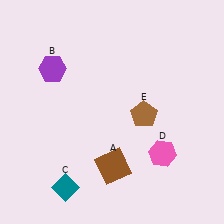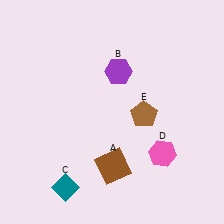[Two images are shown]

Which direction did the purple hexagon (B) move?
The purple hexagon (B) moved right.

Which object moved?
The purple hexagon (B) moved right.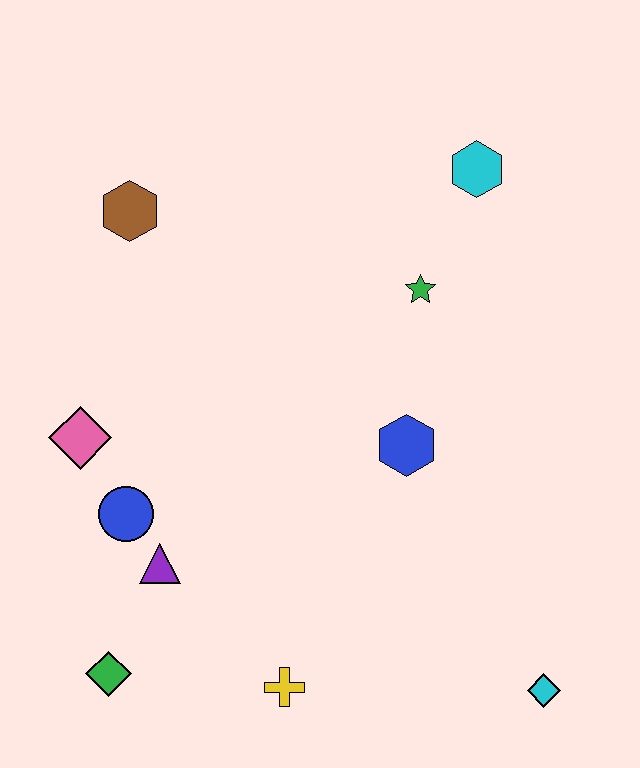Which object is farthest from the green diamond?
The cyan hexagon is farthest from the green diamond.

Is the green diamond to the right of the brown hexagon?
No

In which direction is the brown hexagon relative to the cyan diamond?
The brown hexagon is above the cyan diamond.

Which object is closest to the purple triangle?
The blue circle is closest to the purple triangle.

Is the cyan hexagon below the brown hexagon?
No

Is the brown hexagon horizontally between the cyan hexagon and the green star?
No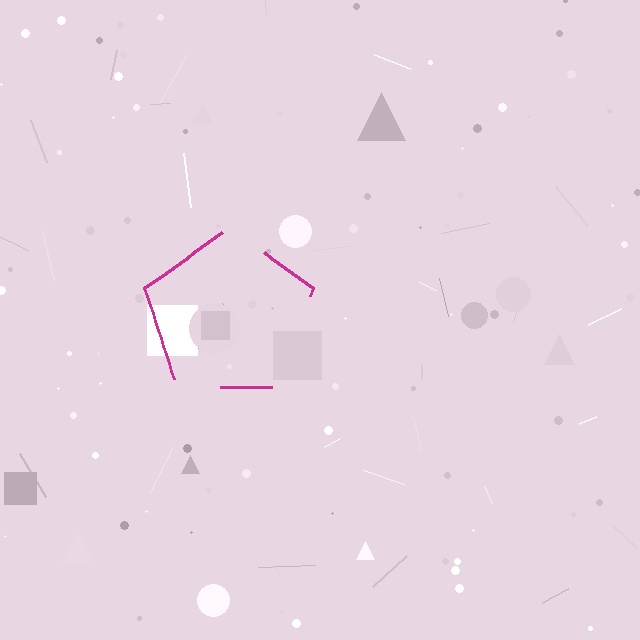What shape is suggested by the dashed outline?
The dashed outline suggests a pentagon.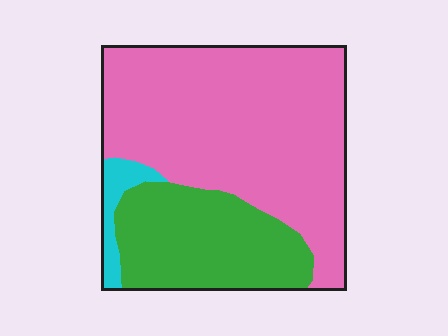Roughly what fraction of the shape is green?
Green takes up between a quarter and a half of the shape.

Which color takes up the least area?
Cyan, at roughly 5%.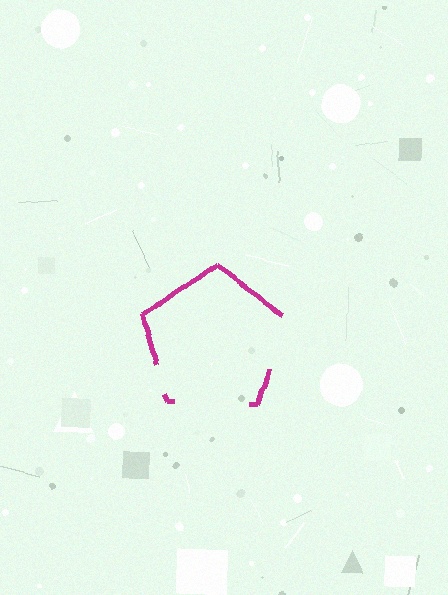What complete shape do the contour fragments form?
The contour fragments form a pentagon.